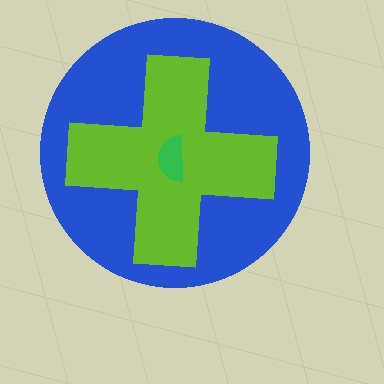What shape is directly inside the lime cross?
The green semicircle.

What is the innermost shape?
The green semicircle.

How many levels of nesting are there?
3.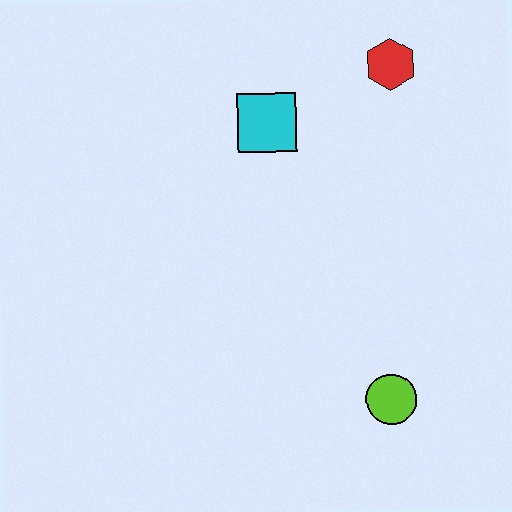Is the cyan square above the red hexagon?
No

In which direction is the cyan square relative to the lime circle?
The cyan square is above the lime circle.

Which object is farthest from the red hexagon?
The lime circle is farthest from the red hexagon.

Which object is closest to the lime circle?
The cyan square is closest to the lime circle.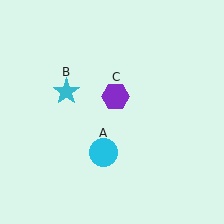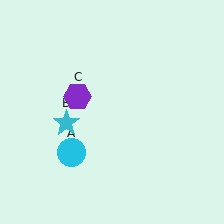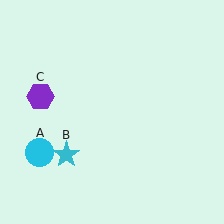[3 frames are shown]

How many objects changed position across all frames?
3 objects changed position: cyan circle (object A), cyan star (object B), purple hexagon (object C).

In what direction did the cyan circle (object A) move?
The cyan circle (object A) moved left.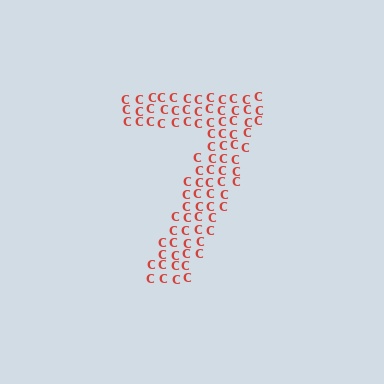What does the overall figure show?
The overall figure shows the digit 7.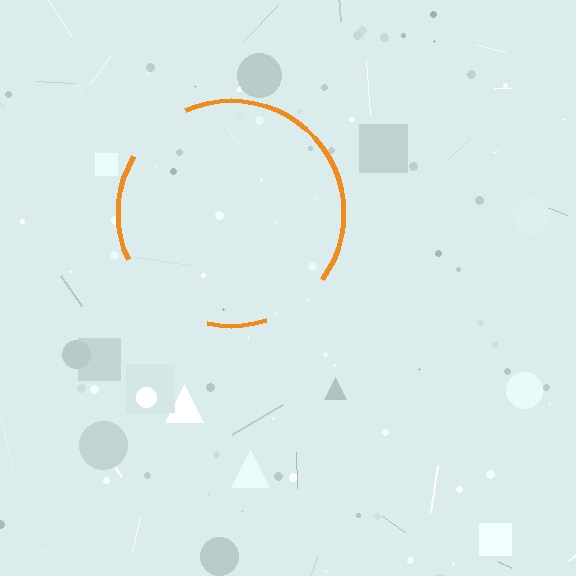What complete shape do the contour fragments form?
The contour fragments form a circle.